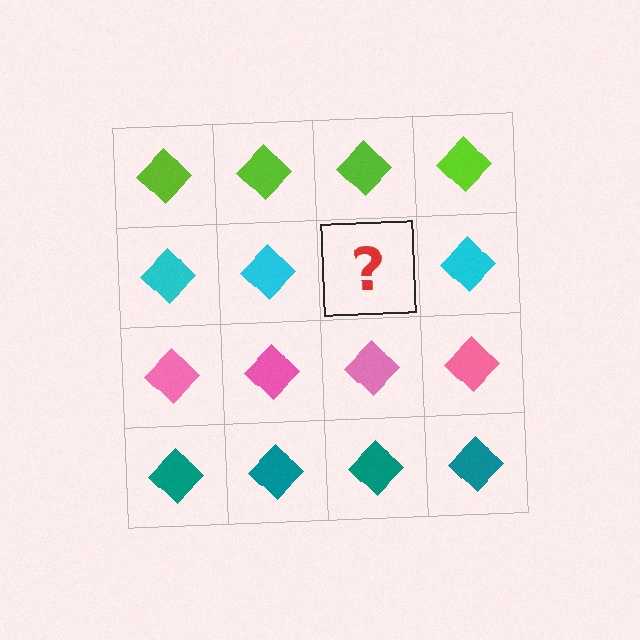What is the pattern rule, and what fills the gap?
The rule is that each row has a consistent color. The gap should be filled with a cyan diamond.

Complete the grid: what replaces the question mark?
The question mark should be replaced with a cyan diamond.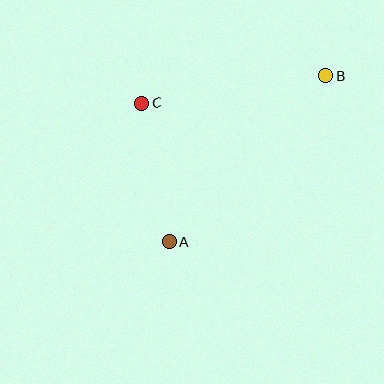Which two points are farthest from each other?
Points A and B are farthest from each other.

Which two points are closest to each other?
Points A and C are closest to each other.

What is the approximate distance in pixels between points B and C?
The distance between B and C is approximately 187 pixels.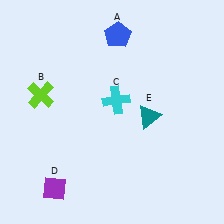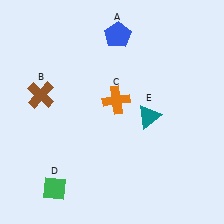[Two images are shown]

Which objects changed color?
B changed from lime to brown. C changed from cyan to orange. D changed from purple to green.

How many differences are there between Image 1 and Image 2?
There are 3 differences between the two images.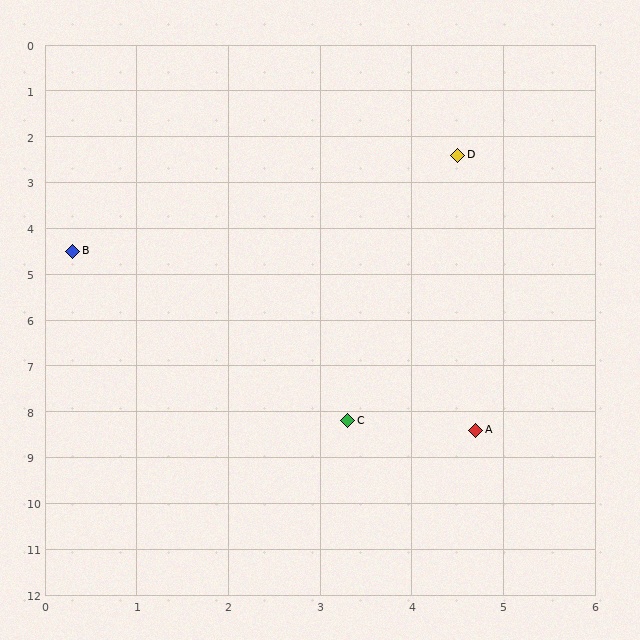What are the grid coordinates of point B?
Point B is at approximately (0.3, 4.5).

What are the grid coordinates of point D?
Point D is at approximately (4.5, 2.4).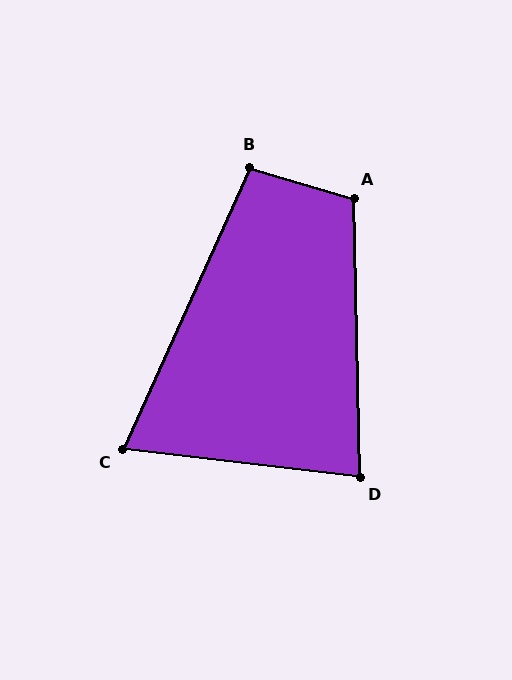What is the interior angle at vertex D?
Approximately 82 degrees (acute).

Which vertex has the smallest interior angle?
C, at approximately 72 degrees.